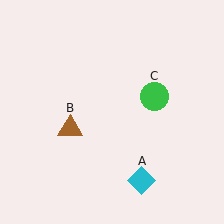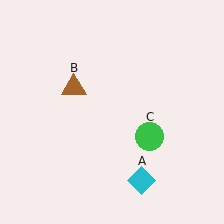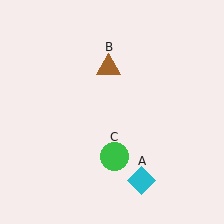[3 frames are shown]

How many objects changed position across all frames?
2 objects changed position: brown triangle (object B), green circle (object C).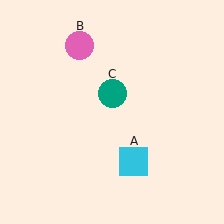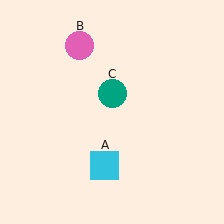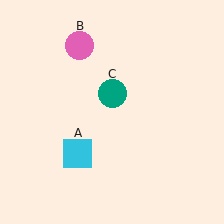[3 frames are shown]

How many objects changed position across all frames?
1 object changed position: cyan square (object A).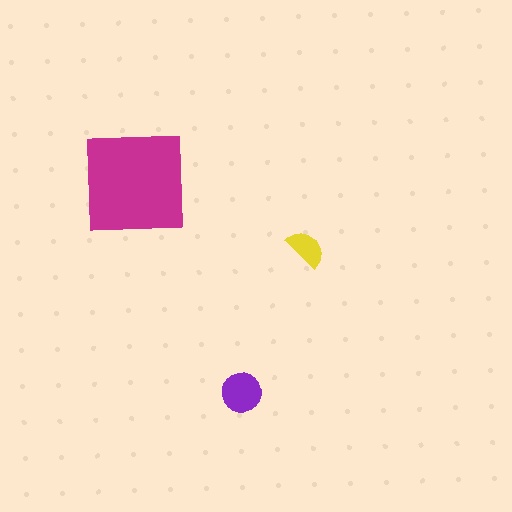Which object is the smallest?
The yellow semicircle.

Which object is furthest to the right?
The yellow semicircle is rightmost.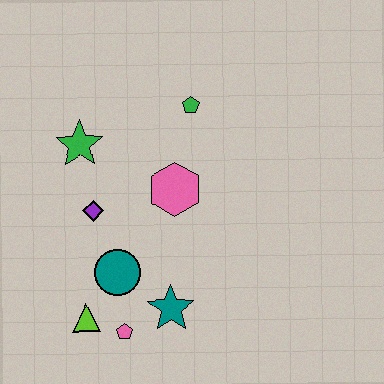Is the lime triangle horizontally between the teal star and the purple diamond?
No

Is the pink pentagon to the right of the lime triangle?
Yes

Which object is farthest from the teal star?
The green pentagon is farthest from the teal star.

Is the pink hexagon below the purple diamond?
No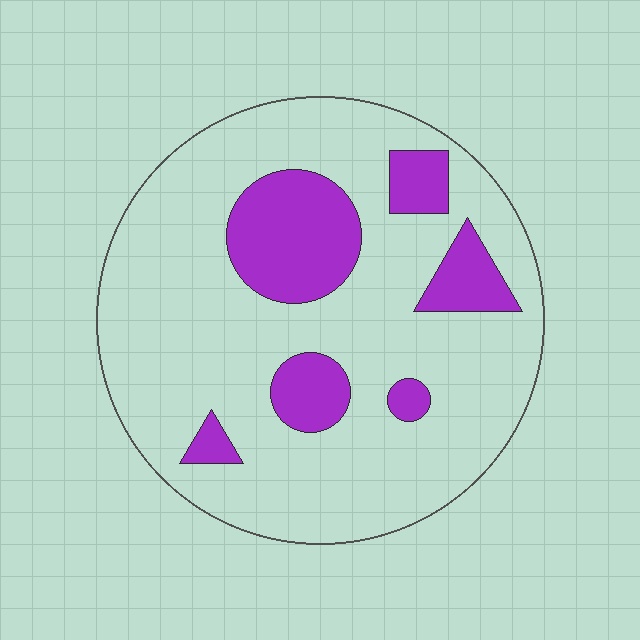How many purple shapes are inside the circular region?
6.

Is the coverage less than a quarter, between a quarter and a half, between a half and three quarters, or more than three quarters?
Less than a quarter.